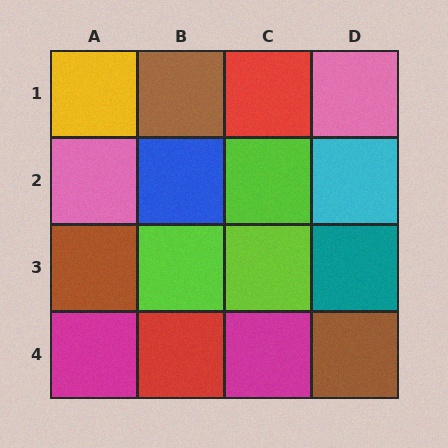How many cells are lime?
3 cells are lime.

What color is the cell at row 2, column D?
Cyan.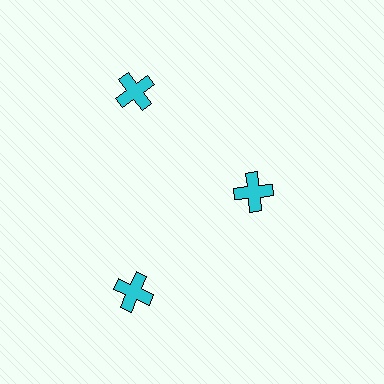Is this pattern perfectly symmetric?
No. The 3 cyan crosses are arranged in a ring, but one element near the 3 o'clock position is pulled inward toward the center, breaking the 3-fold rotational symmetry.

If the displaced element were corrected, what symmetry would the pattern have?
It would have 3-fold rotational symmetry — the pattern would map onto itself every 120 degrees.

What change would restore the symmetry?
The symmetry would be restored by moving it outward, back onto the ring so that all 3 crosses sit at equal angles and equal distance from the center.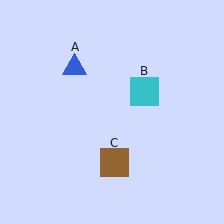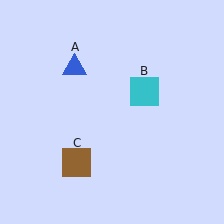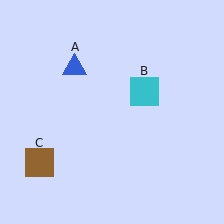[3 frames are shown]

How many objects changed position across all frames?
1 object changed position: brown square (object C).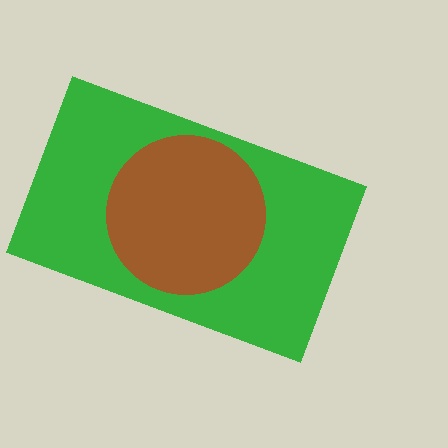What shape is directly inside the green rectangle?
The brown circle.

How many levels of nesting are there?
2.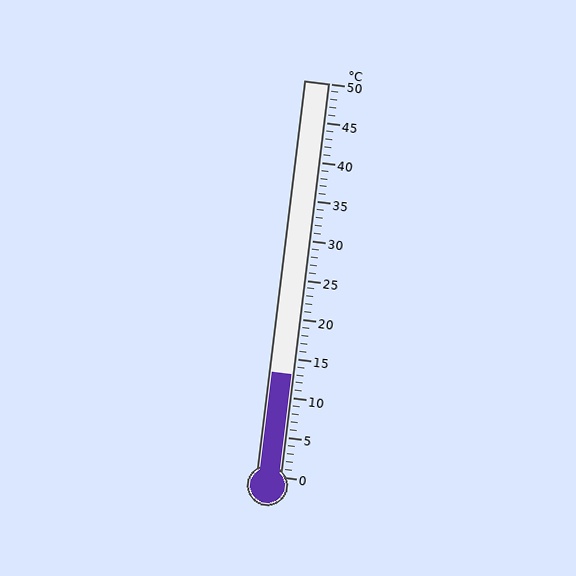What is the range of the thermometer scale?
The thermometer scale ranges from 0°C to 50°C.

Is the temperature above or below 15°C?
The temperature is below 15°C.